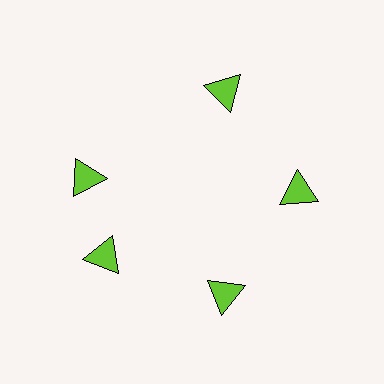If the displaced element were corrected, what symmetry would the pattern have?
It would have 5-fold rotational symmetry — the pattern would map onto itself every 72 degrees.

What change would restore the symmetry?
The symmetry would be restored by rotating it back into even spacing with its neighbors so that all 5 triangles sit at equal angles and equal distance from the center.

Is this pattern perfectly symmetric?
No. The 5 lime triangles are arranged in a ring, but one element near the 10 o'clock position is rotated out of alignment along the ring, breaking the 5-fold rotational symmetry.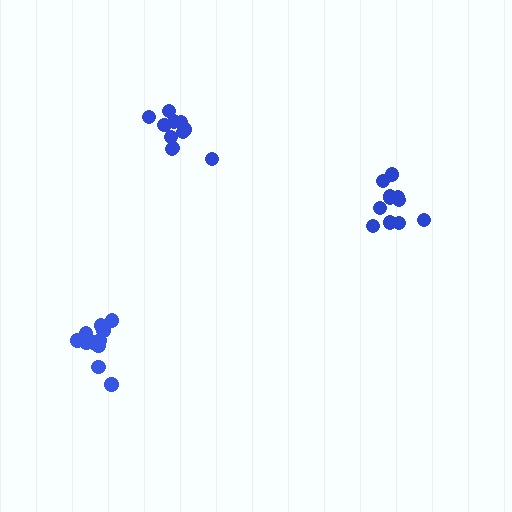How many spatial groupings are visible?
There are 3 spatial groupings.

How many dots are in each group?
Group 1: 11 dots, Group 2: 11 dots, Group 3: 11 dots (33 total).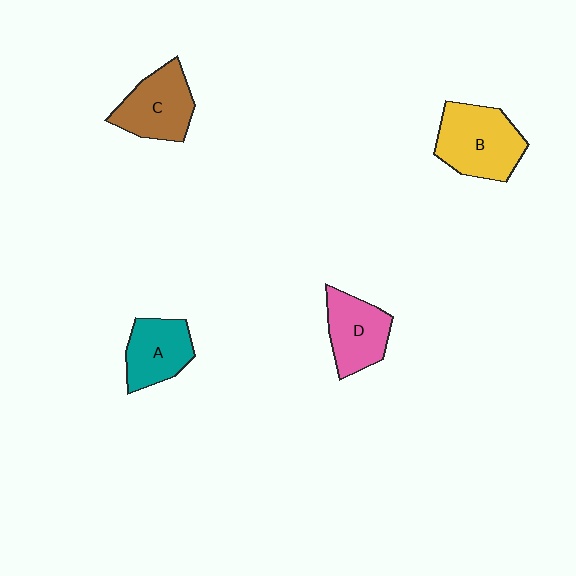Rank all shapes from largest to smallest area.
From largest to smallest: B (yellow), C (brown), D (pink), A (teal).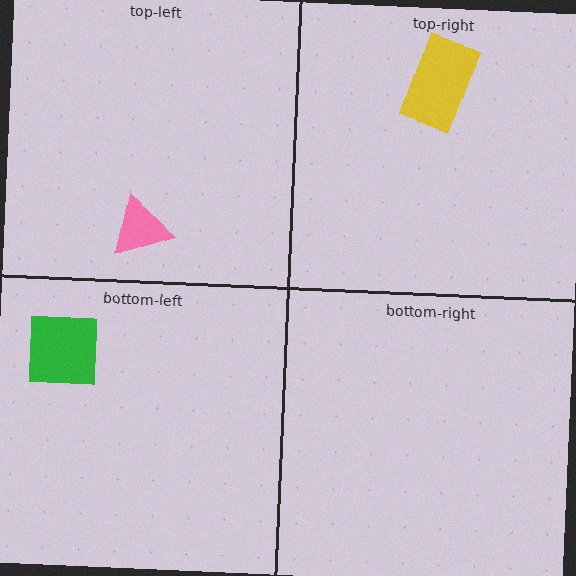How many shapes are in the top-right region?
1.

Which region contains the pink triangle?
The top-left region.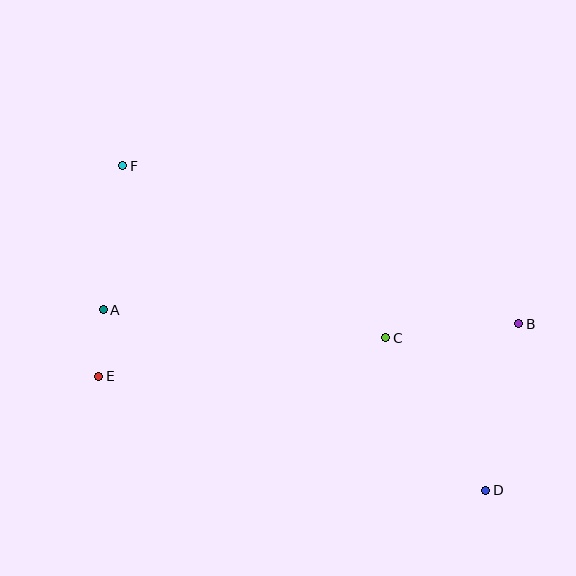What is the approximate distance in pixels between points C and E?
The distance between C and E is approximately 290 pixels.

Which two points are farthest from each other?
Points D and F are farthest from each other.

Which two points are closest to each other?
Points A and E are closest to each other.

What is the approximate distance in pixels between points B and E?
The distance between B and E is approximately 423 pixels.